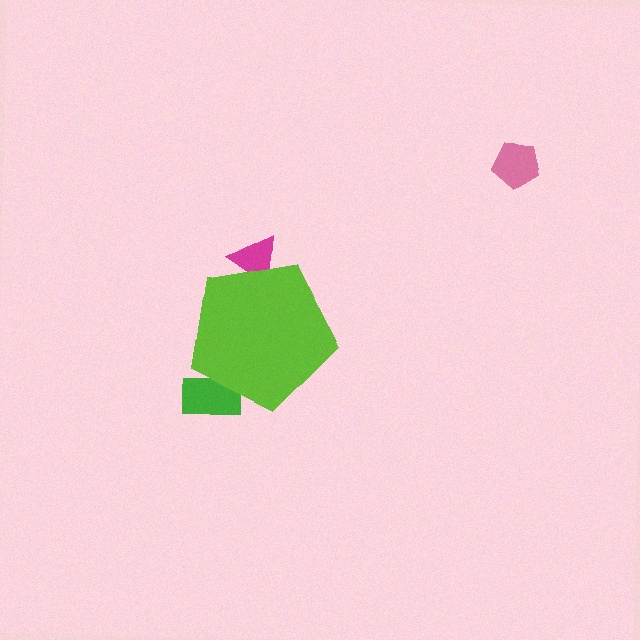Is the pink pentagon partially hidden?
No, the pink pentagon is fully visible.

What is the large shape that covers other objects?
A lime pentagon.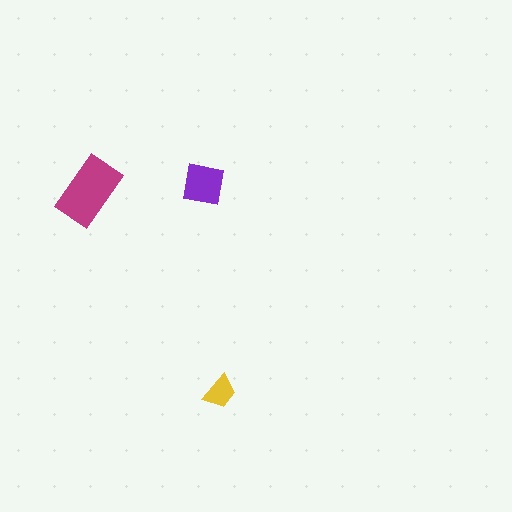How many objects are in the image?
There are 3 objects in the image.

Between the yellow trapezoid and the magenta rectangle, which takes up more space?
The magenta rectangle.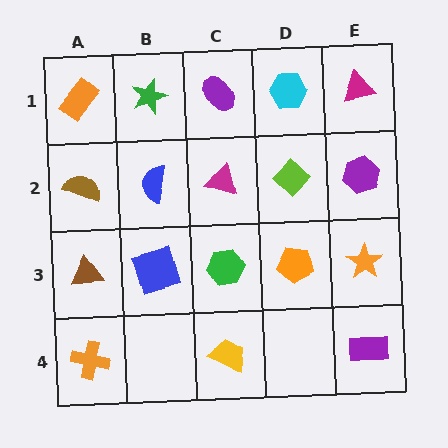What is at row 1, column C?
A purple ellipse.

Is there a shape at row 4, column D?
No, that cell is empty.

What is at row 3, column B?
A blue square.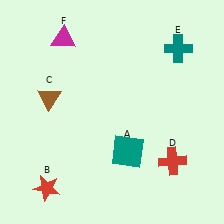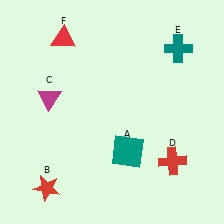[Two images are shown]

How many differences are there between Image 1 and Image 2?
There are 2 differences between the two images.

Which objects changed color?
C changed from brown to magenta. F changed from magenta to red.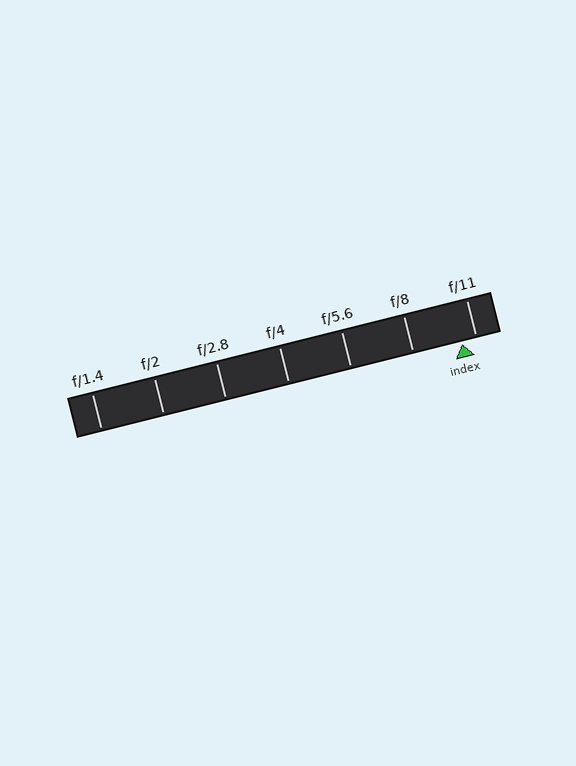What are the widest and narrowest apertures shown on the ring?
The widest aperture shown is f/1.4 and the narrowest is f/11.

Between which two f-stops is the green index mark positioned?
The index mark is between f/8 and f/11.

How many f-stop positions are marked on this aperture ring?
There are 7 f-stop positions marked.